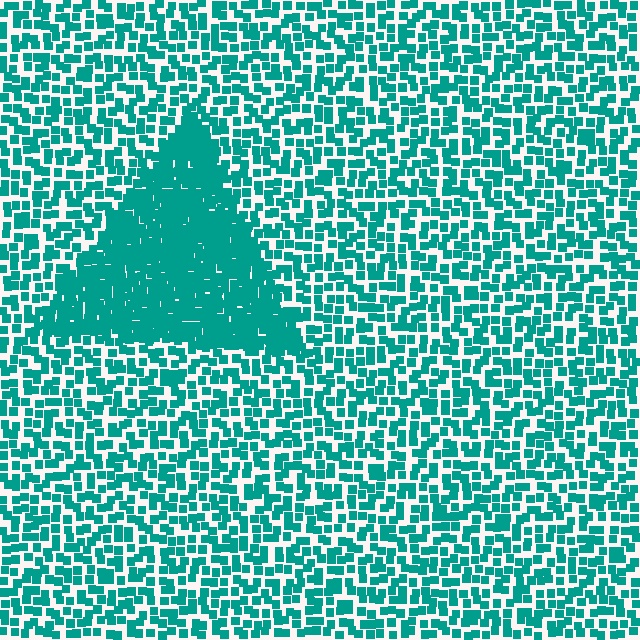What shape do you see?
I see a triangle.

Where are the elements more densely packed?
The elements are more densely packed inside the triangle boundary.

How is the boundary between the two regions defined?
The boundary is defined by a change in element density (approximately 2.2x ratio). All elements are the same color, size, and shape.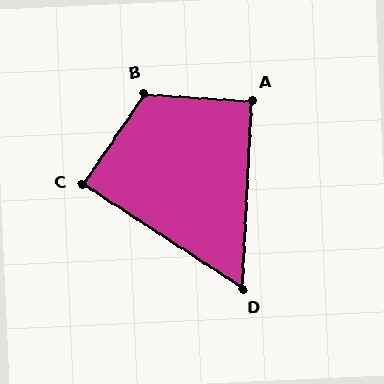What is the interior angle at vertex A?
Approximately 91 degrees (approximately right).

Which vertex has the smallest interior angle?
D, at approximately 60 degrees.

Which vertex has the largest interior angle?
B, at approximately 120 degrees.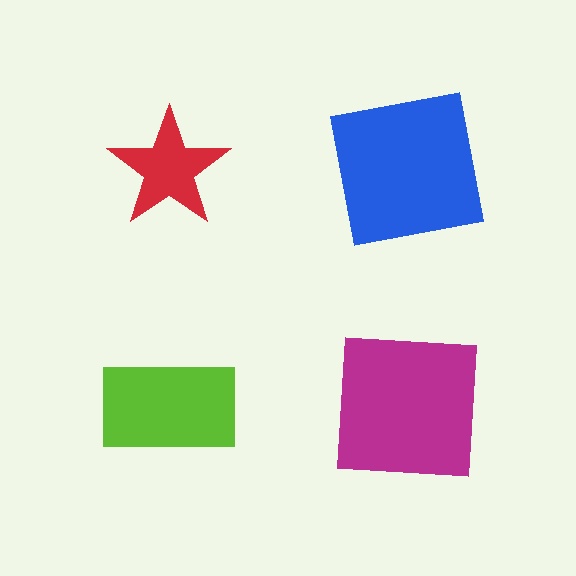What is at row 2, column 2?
A magenta square.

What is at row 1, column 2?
A blue square.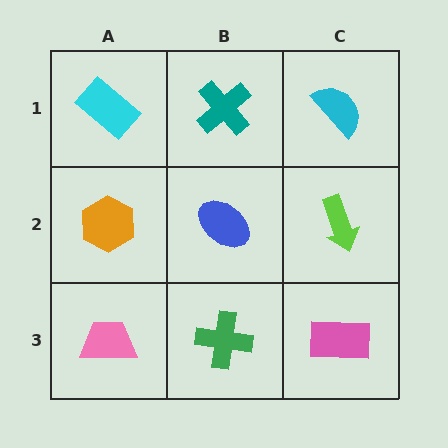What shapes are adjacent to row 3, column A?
An orange hexagon (row 2, column A), a green cross (row 3, column B).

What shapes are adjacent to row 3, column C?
A lime arrow (row 2, column C), a green cross (row 3, column B).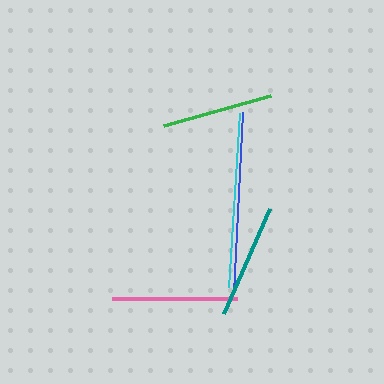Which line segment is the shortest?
The green line is the shortest at approximately 111 pixels.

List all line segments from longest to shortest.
From longest to shortest: blue, cyan, pink, teal, green.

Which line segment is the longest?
The blue line is the longest at approximately 182 pixels.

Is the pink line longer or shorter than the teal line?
The pink line is longer than the teal line.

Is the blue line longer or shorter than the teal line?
The blue line is longer than the teal line.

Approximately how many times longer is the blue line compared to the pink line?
The blue line is approximately 1.5 times the length of the pink line.